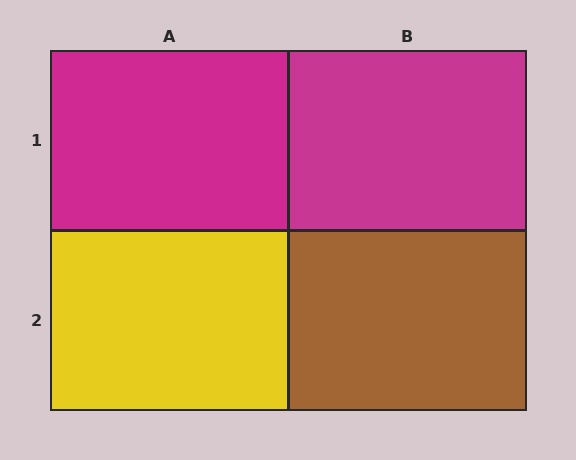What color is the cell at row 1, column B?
Magenta.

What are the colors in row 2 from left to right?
Yellow, brown.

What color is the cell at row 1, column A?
Magenta.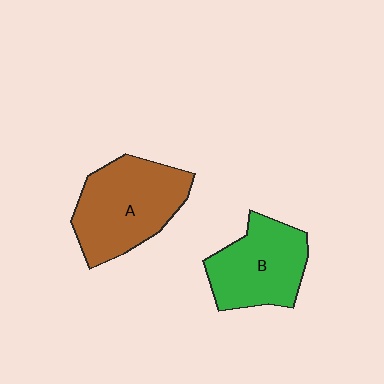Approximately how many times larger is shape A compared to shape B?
Approximately 1.2 times.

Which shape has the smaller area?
Shape B (green).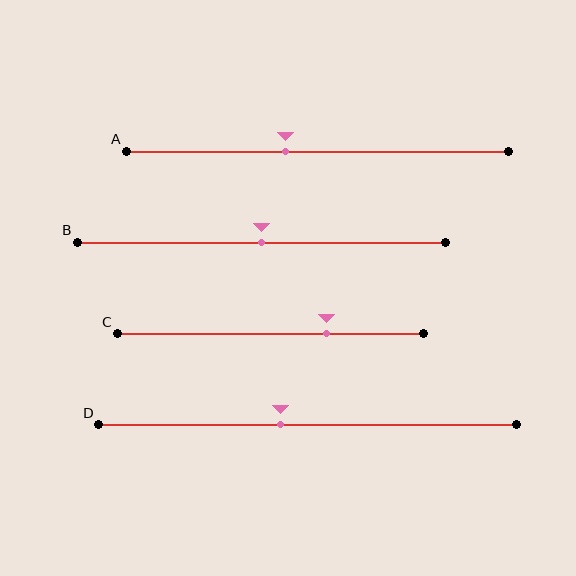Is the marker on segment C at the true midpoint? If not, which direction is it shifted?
No, the marker on segment C is shifted to the right by about 18% of the segment length.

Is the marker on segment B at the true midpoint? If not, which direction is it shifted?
Yes, the marker on segment B is at the true midpoint.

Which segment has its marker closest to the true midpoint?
Segment B has its marker closest to the true midpoint.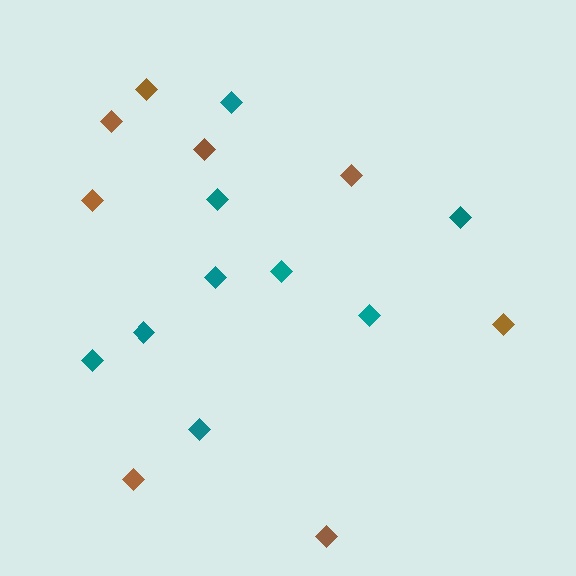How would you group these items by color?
There are 2 groups: one group of teal diamonds (9) and one group of brown diamonds (8).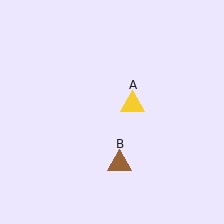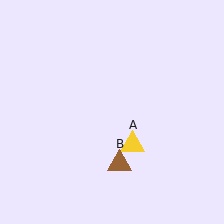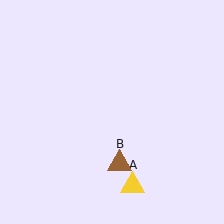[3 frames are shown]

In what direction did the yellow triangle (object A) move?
The yellow triangle (object A) moved down.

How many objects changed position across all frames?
1 object changed position: yellow triangle (object A).